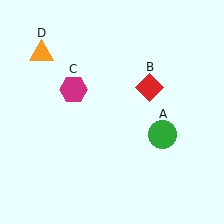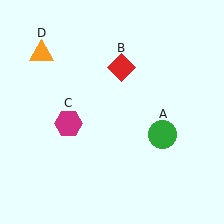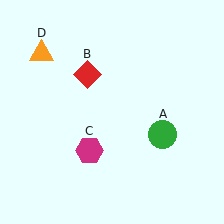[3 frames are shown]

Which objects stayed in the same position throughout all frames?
Green circle (object A) and orange triangle (object D) remained stationary.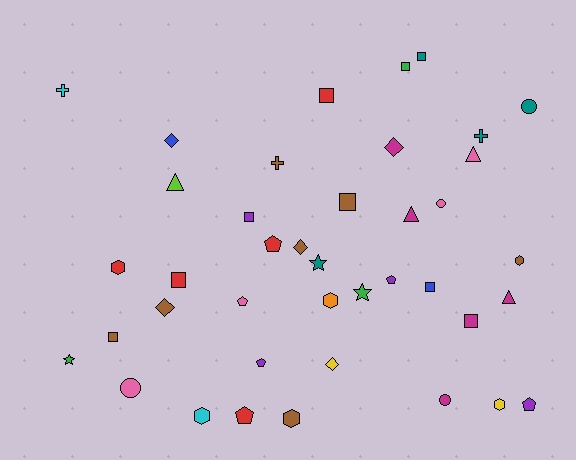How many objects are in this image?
There are 40 objects.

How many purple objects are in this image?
There are 4 purple objects.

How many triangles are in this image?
There are 4 triangles.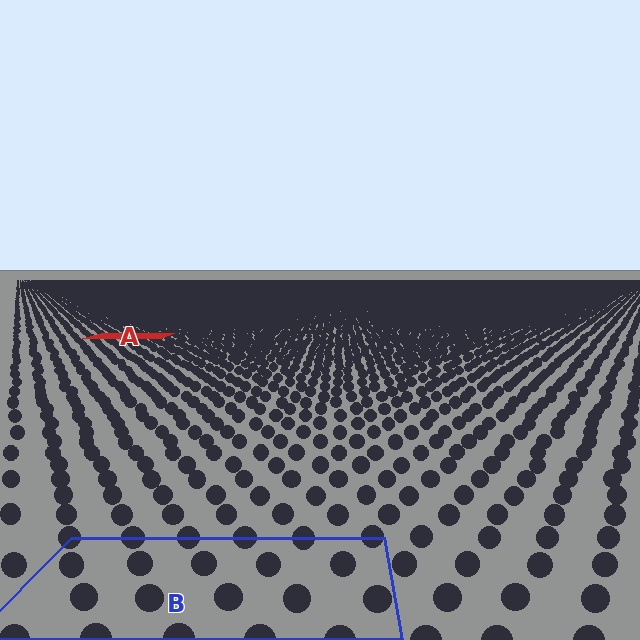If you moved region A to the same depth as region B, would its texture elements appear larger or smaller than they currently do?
They would appear larger. At a closer depth, the same texture elements are projected at a bigger on-screen size.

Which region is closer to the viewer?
Region B is closer. The texture elements there are larger and more spread out.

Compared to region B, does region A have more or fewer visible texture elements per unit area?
Region A has more texture elements per unit area — they are packed more densely because it is farther away.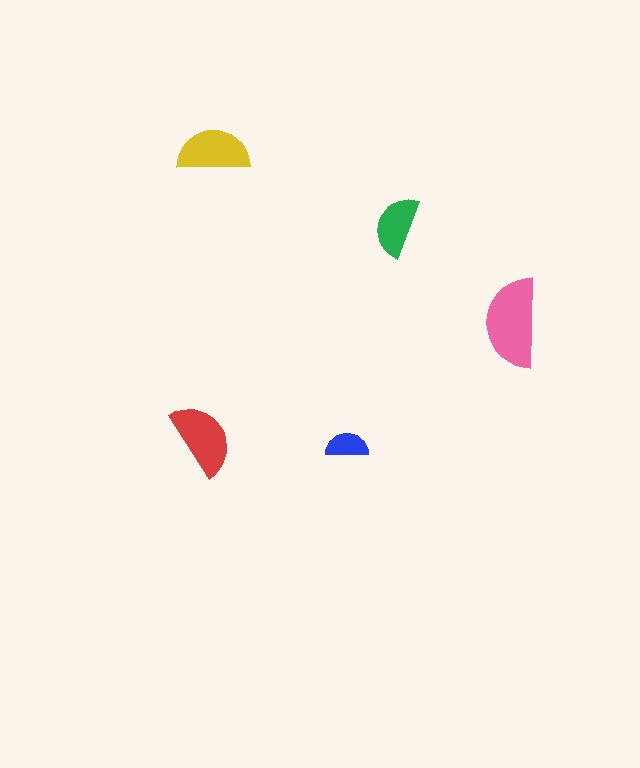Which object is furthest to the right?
The pink semicircle is rightmost.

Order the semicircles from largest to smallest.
the pink one, the red one, the yellow one, the green one, the blue one.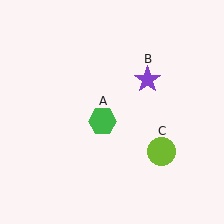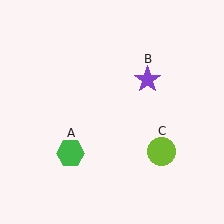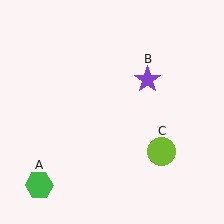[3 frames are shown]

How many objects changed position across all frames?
1 object changed position: green hexagon (object A).